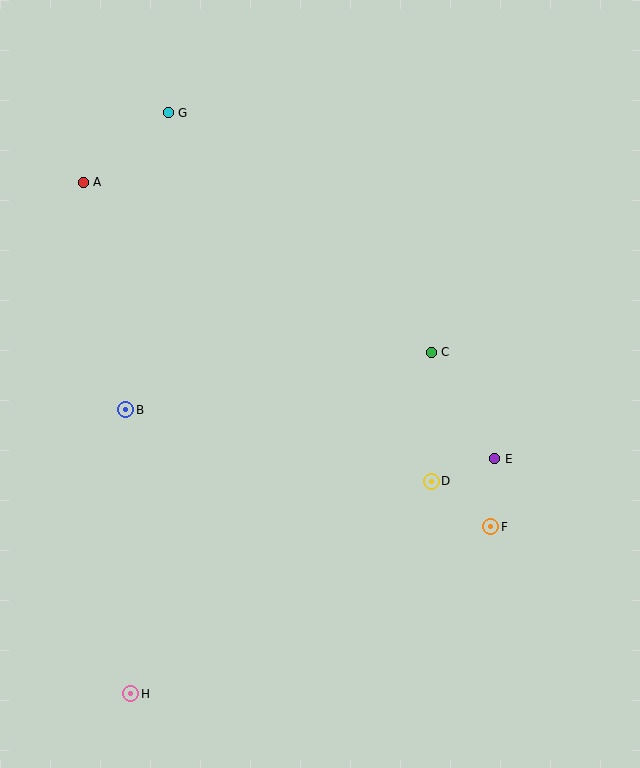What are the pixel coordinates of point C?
Point C is at (431, 352).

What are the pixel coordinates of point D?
Point D is at (431, 481).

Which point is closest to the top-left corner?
Point A is closest to the top-left corner.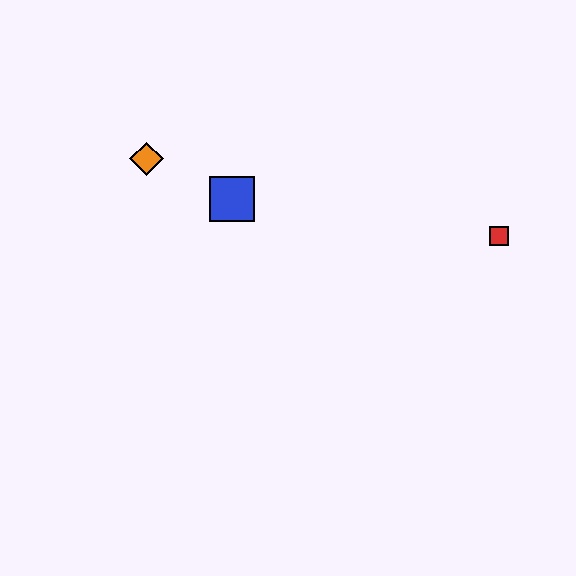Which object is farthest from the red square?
The orange diamond is farthest from the red square.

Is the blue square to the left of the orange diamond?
No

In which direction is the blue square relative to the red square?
The blue square is to the left of the red square.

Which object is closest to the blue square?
The orange diamond is closest to the blue square.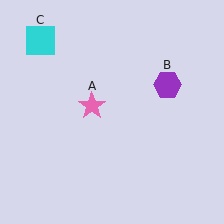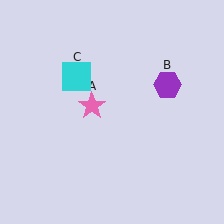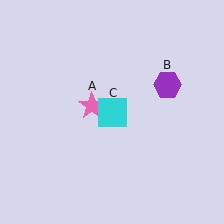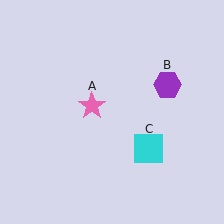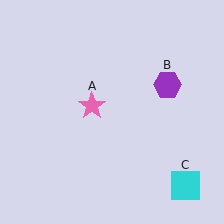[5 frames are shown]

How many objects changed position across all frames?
1 object changed position: cyan square (object C).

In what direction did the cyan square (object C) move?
The cyan square (object C) moved down and to the right.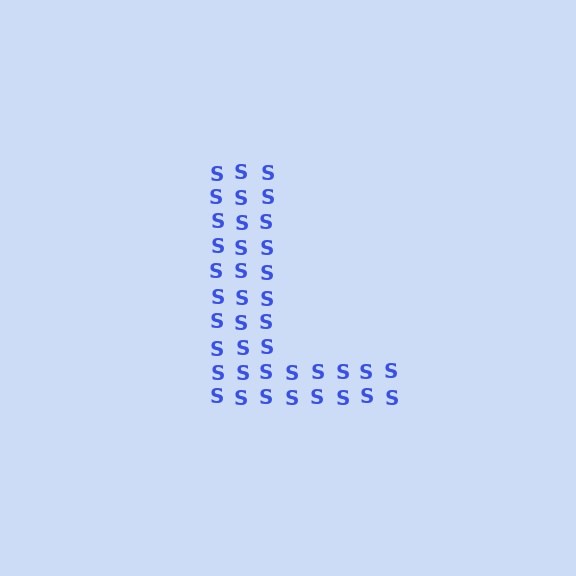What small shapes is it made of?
It is made of small letter S's.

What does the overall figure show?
The overall figure shows the letter L.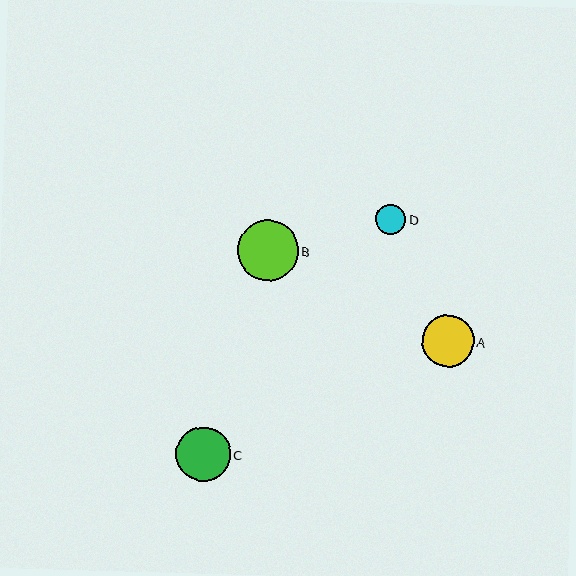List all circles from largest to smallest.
From largest to smallest: B, C, A, D.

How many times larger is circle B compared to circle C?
Circle B is approximately 1.1 times the size of circle C.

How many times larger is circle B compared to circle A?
Circle B is approximately 1.2 times the size of circle A.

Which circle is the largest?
Circle B is the largest with a size of approximately 61 pixels.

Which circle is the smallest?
Circle D is the smallest with a size of approximately 30 pixels.